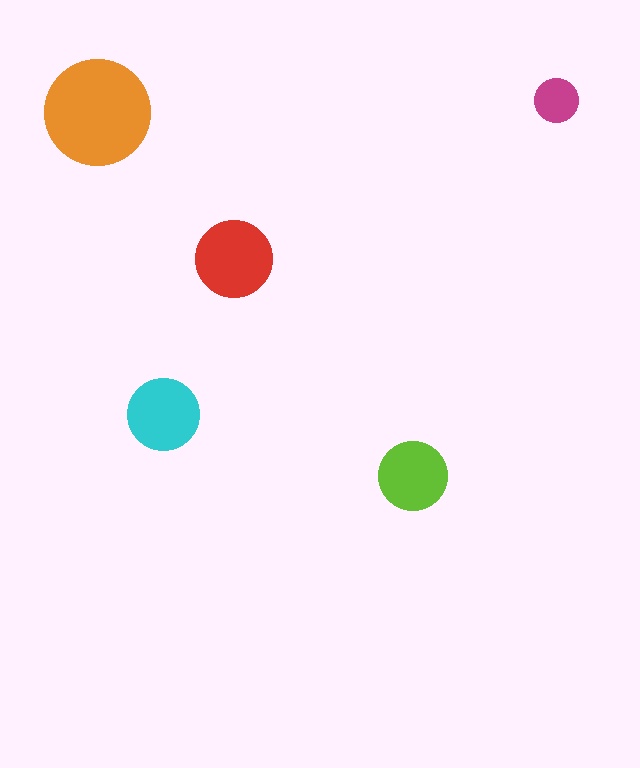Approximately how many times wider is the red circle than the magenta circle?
About 2 times wider.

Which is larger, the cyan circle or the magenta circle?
The cyan one.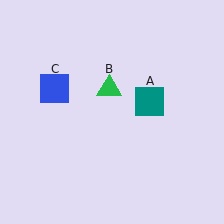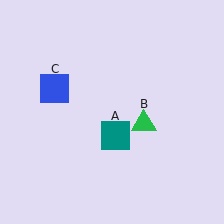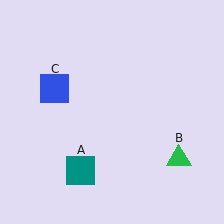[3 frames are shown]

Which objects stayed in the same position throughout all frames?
Blue square (object C) remained stationary.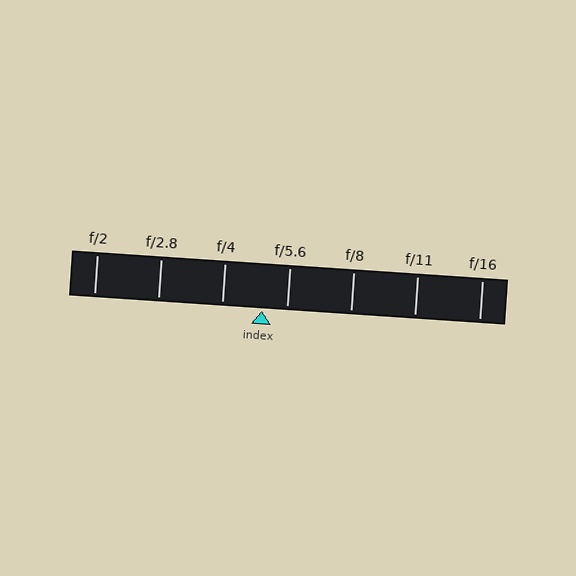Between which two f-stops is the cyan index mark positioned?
The index mark is between f/4 and f/5.6.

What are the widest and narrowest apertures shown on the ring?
The widest aperture shown is f/2 and the narrowest is f/16.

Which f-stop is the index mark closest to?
The index mark is closest to f/5.6.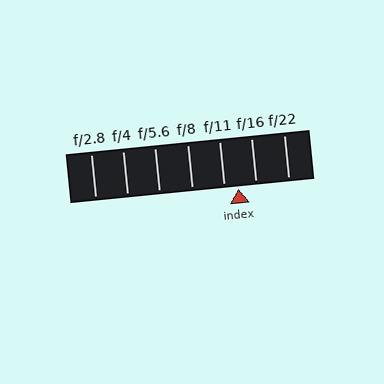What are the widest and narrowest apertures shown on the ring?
The widest aperture shown is f/2.8 and the narrowest is f/22.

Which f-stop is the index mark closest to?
The index mark is closest to f/11.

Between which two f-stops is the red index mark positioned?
The index mark is between f/11 and f/16.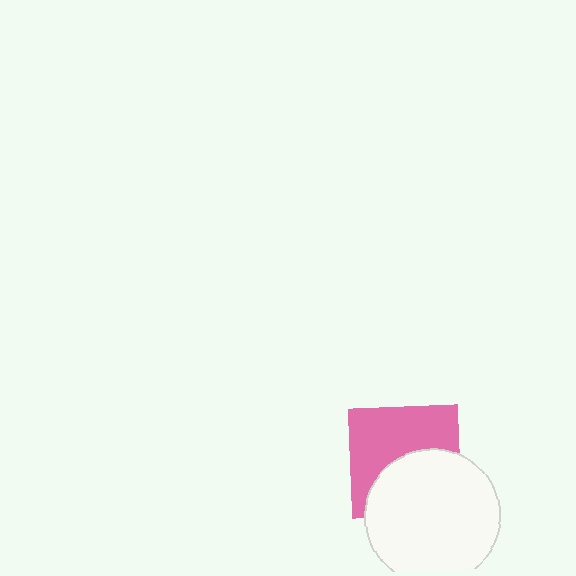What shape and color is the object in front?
The object in front is a white circle.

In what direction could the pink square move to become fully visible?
The pink square could move up. That would shift it out from behind the white circle entirely.